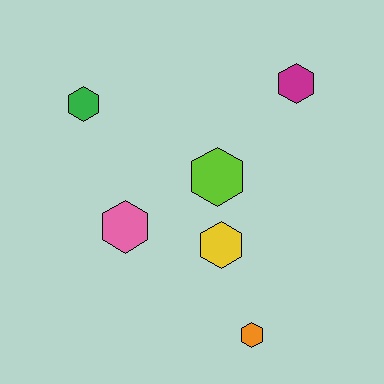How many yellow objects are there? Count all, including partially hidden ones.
There is 1 yellow object.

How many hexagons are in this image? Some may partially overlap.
There are 6 hexagons.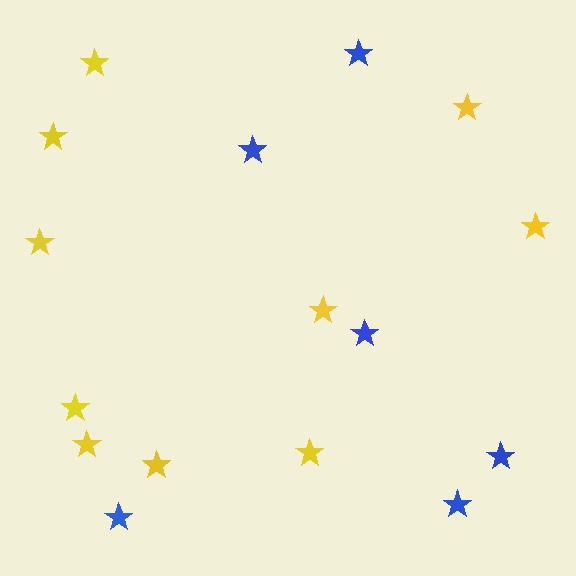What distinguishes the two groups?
There are 2 groups: one group of blue stars (6) and one group of yellow stars (10).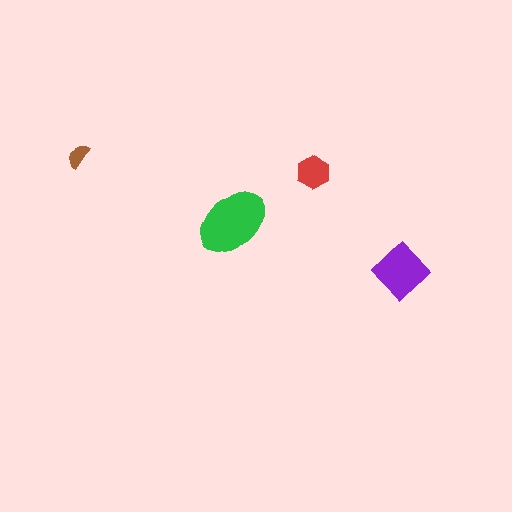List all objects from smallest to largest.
The brown semicircle, the red hexagon, the purple diamond, the green ellipse.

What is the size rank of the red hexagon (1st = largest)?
3rd.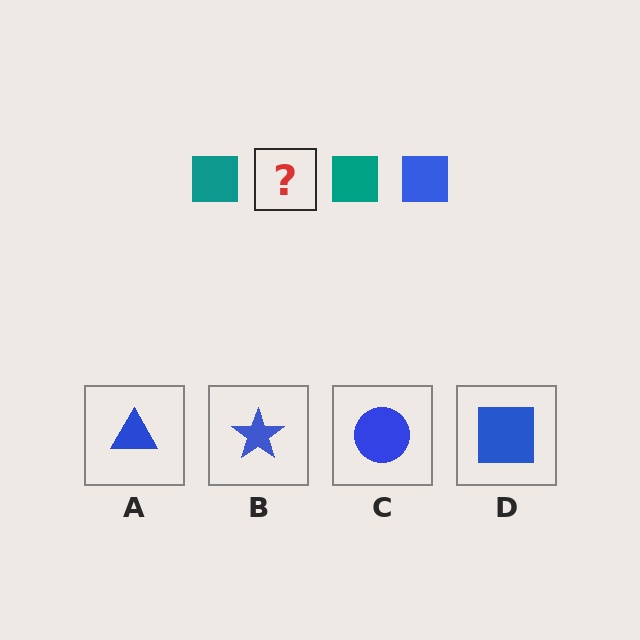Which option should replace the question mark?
Option D.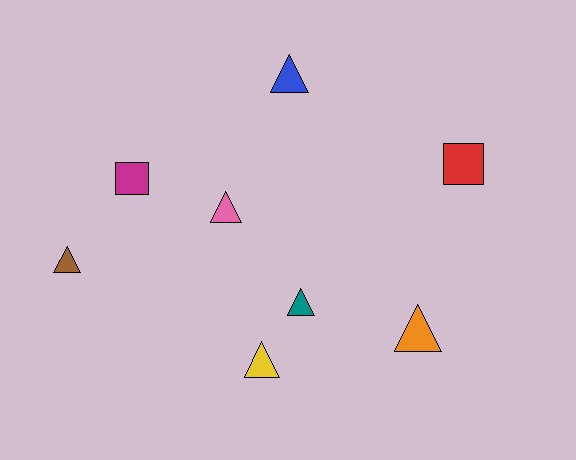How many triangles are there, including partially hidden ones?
There are 6 triangles.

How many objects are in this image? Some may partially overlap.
There are 8 objects.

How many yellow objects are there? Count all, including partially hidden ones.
There is 1 yellow object.